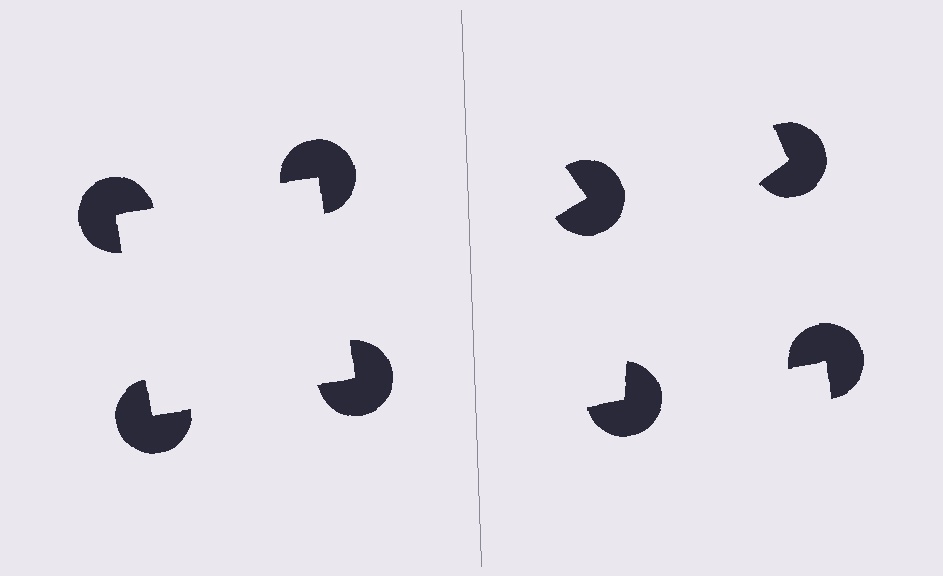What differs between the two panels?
The pac-man discs are positioned identically on both sides; only the wedge orientations differ. On the left they align to a square; on the right they are misaligned.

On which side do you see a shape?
An illusory square appears on the left side. On the right side the wedge cuts are rotated, so no coherent shape forms.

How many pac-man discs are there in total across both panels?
8 — 4 on each side.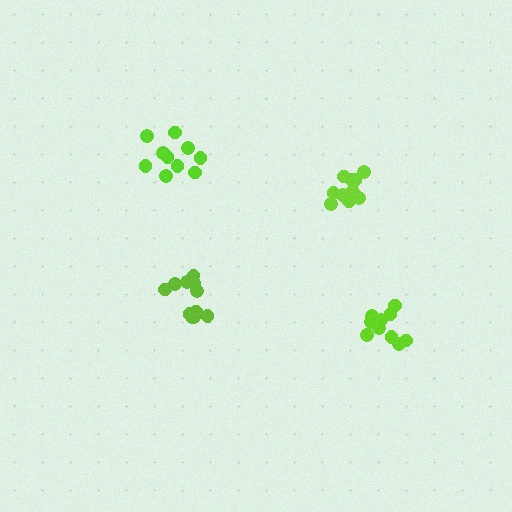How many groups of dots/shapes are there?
There are 4 groups.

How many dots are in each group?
Group 1: 11 dots, Group 2: 13 dots, Group 3: 10 dots, Group 4: 12 dots (46 total).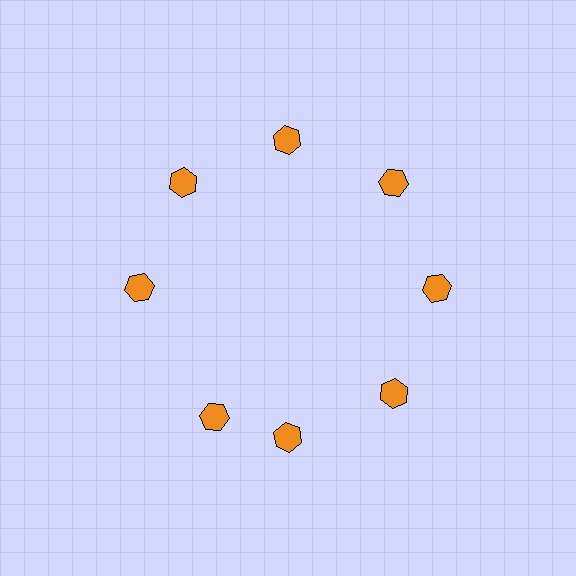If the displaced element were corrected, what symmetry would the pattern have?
It would have 8-fold rotational symmetry — the pattern would map onto itself every 45 degrees.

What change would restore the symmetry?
The symmetry would be restored by rotating it back into even spacing with its neighbors so that all 8 hexagons sit at equal angles and equal distance from the center.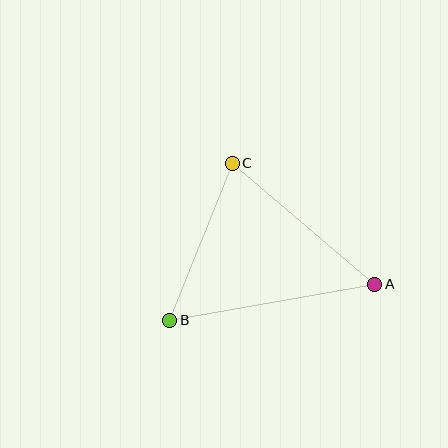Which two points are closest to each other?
Points B and C are closest to each other.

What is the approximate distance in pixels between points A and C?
The distance between A and C is approximately 187 pixels.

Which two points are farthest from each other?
Points A and B are farthest from each other.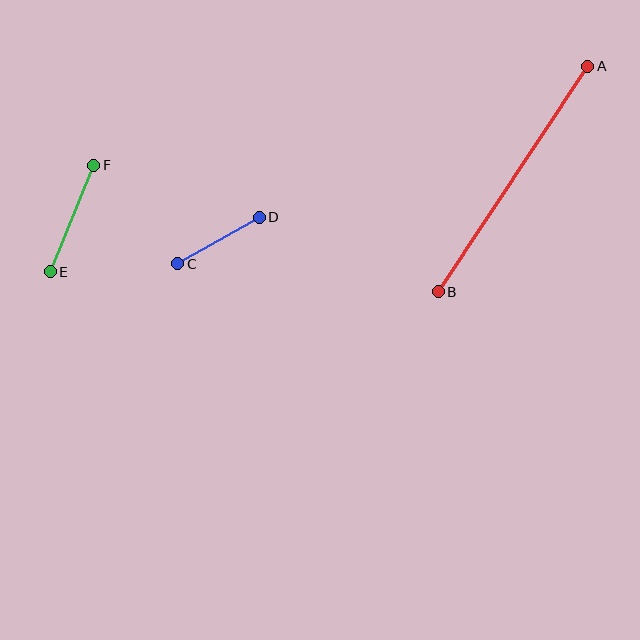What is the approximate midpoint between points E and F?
The midpoint is at approximately (72, 218) pixels.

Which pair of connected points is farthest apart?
Points A and B are farthest apart.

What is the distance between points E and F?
The distance is approximately 115 pixels.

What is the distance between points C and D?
The distance is approximately 94 pixels.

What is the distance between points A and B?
The distance is approximately 271 pixels.